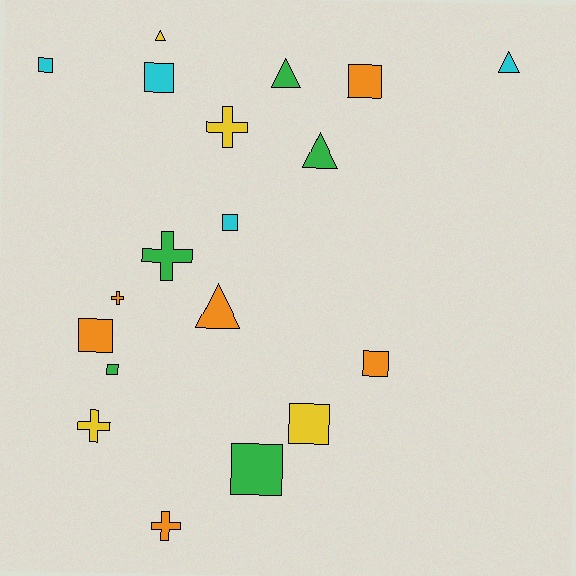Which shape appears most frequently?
Square, with 9 objects.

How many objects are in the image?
There are 19 objects.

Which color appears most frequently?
Orange, with 6 objects.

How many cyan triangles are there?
There is 1 cyan triangle.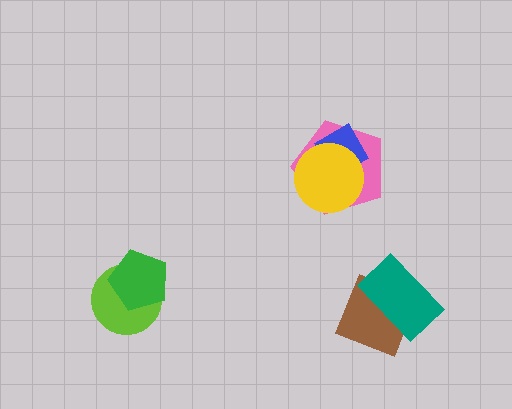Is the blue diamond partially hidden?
Yes, it is partially covered by another shape.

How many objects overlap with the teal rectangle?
1 object overlaps with the teal rectangle.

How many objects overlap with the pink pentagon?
2 objects overlap with the pink pentagon.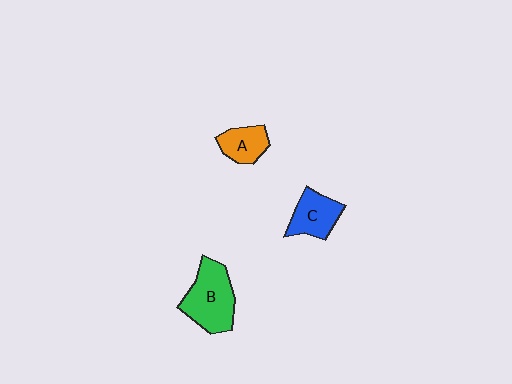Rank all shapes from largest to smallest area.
From largest to smallest: B (green), C (blue), A (orange).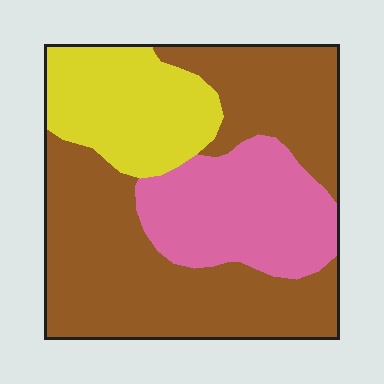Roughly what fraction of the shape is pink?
Pink covers roughly 25% of the shape.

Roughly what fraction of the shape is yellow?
Yellow covers around 20% of the shape.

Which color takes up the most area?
Brown, at roughly 55%.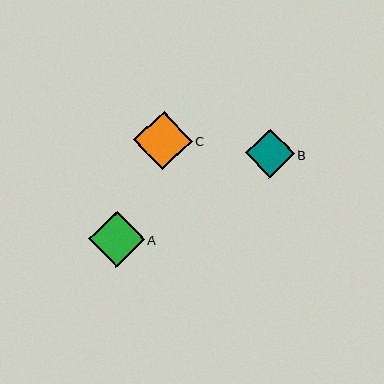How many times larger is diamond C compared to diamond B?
Diamond C is approximately 1.2 times the size of diamond B.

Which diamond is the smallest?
Diamond B is the smallest with a size of approximately 49 pixels.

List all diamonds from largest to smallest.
From largest to smallest: C, A, B.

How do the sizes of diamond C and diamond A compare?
Diamond C and diamond A are approximately the same size.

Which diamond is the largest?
Diamond C is the largest with a size of approximately 58 pixels.